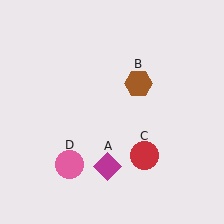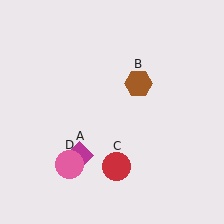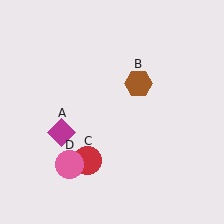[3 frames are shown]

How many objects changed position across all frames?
2 objects changed position: magenta diamond (object A), red circle (object C).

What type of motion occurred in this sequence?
The magenta diamond (object A), red circle (object C) rotated clockwise around the center of the scene.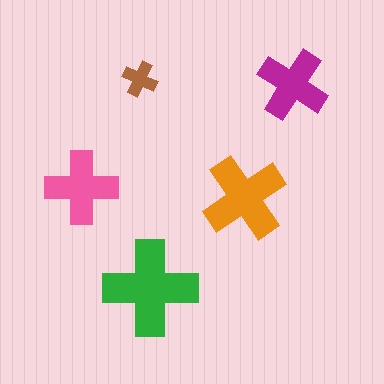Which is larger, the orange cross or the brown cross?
The orange one.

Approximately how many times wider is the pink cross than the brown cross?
About 2 times wider.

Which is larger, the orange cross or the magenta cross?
The orange one.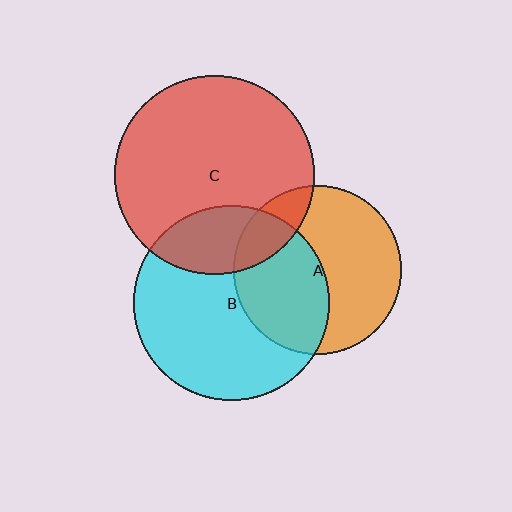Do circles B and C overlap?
Yes.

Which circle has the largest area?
Circle C (red).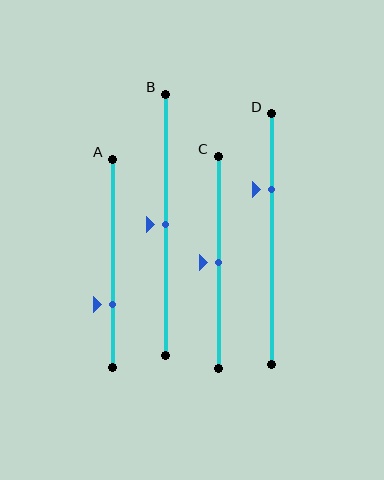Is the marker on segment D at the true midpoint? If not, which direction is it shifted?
No, the marker on segment D is shifted upward by about 20% of the segment length.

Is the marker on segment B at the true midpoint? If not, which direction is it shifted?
Yes, the marker on segment B is at the true midpoint.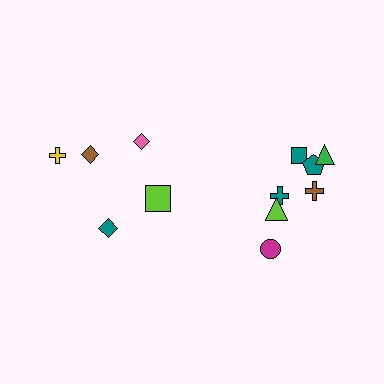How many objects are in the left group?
There are 5 objects.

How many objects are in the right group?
There are 7 objects.